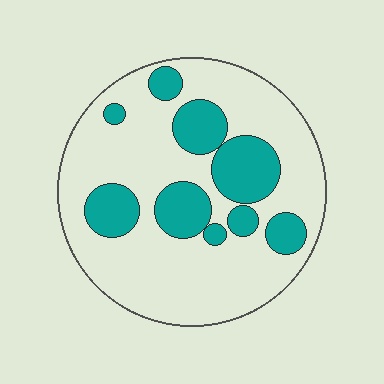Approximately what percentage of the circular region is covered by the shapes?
Approximately 25%.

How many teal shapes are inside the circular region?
9.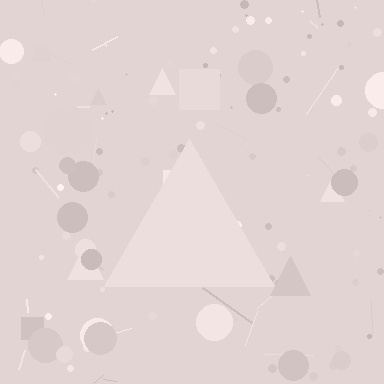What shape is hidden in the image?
A triangle is hidden in the image.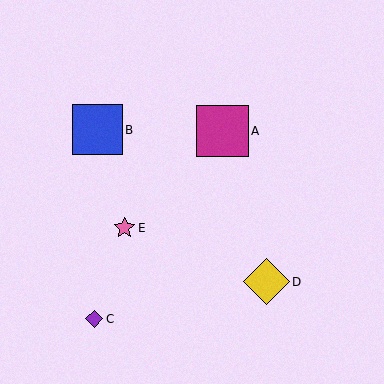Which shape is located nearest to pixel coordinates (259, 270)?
The yellow diamond (labeled D) at (266, 282) is nearest to that location.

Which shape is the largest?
The magenta square (labeled A) is the largest.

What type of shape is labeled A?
Shape A is a magenta square.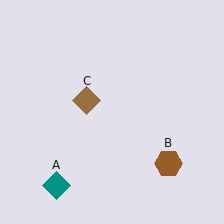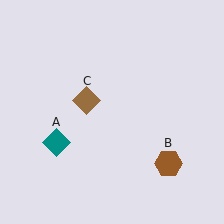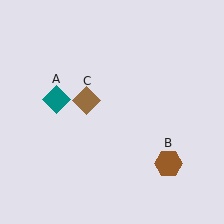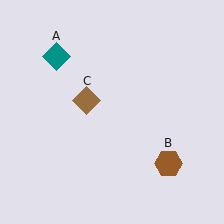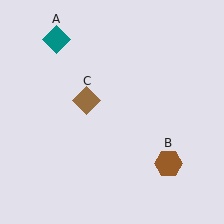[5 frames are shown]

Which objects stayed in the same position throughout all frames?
Brown hexagon (object B) and brown diamond (object C) remained stationary.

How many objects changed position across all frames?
1 object changed position: teal diamond (object A).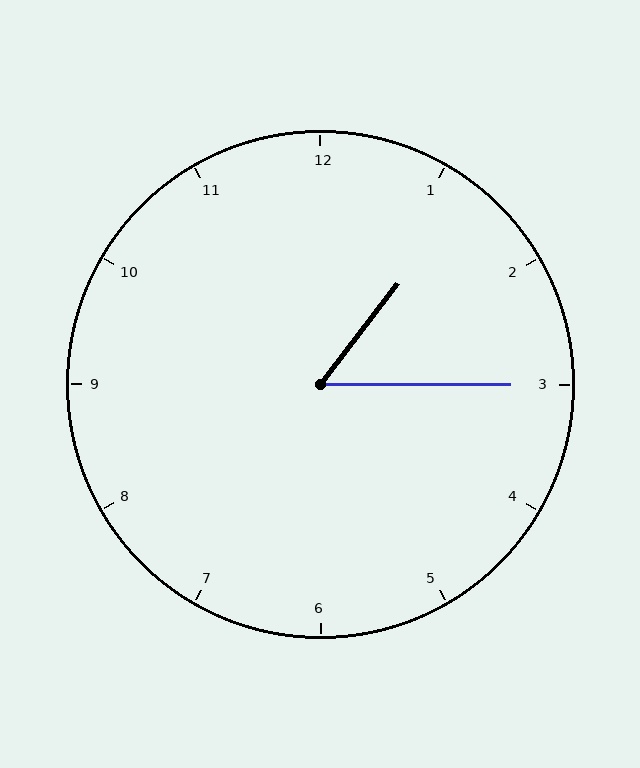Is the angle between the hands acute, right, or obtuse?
It is acute.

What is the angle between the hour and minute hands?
Approximately 52 degrees.